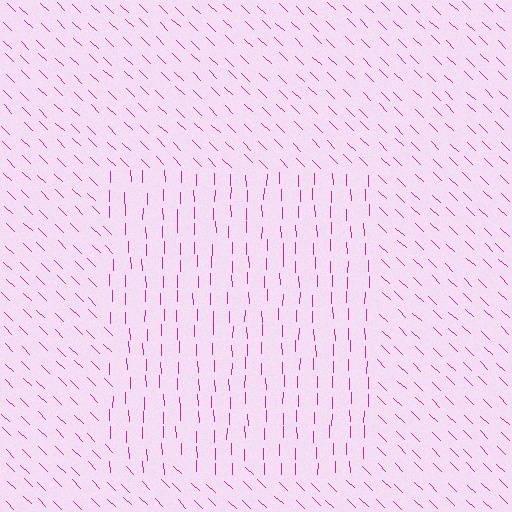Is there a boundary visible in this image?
Yes, there is a texture boundary formed by a change in line orientation.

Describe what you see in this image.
The image is filled with small magenta line segments. A rectangle region in the image has lines oriented differently from the surrounding lines, creating a visible texture boundary.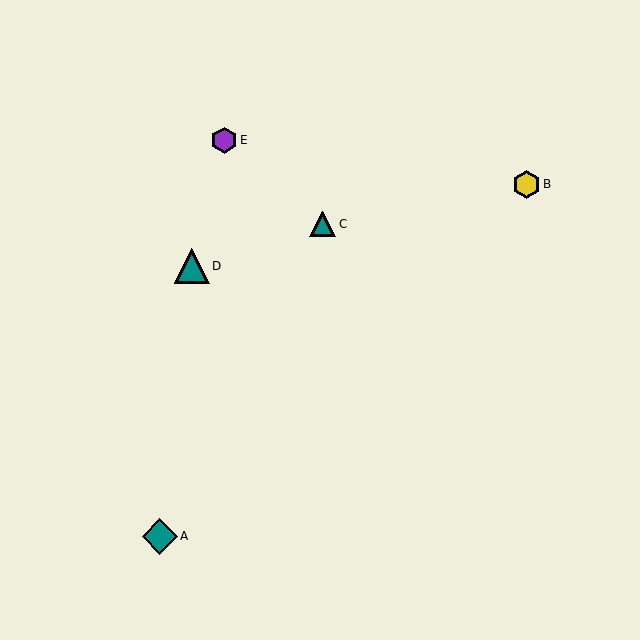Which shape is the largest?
The teal diamond (labeled A) is the largest.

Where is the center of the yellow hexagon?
The center of the yellow hexagon is at (526, 184).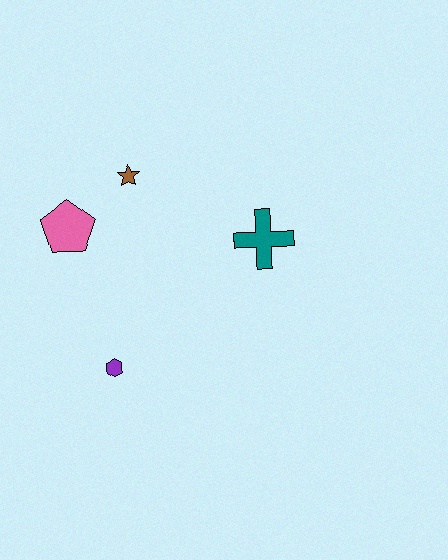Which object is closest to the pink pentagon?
The brown star is closest to the pink pentagon.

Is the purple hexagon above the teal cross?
No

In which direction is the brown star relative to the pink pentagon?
The brown star is to the right of the pink pentagon.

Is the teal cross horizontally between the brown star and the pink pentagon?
No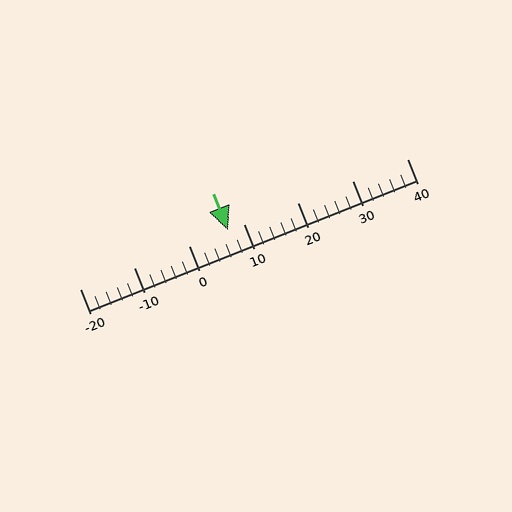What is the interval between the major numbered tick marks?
The major tick marks are spaced 10 units apart.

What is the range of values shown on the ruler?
The ruler shows values from -20 to 40.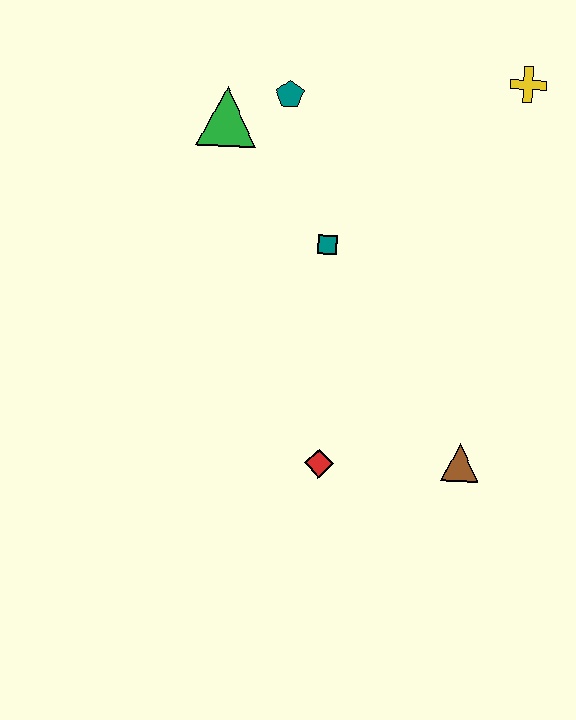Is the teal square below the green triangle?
Yes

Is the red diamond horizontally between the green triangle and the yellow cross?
Yes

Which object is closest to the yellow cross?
The teal pentagon is closest to the yellow cross.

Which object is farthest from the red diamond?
The yellow cross is farthest from the red diamond.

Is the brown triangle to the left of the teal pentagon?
No